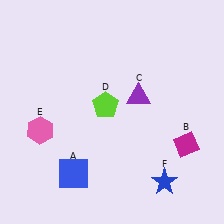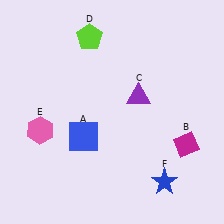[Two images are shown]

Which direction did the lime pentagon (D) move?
The lime pentagon (D) moved up.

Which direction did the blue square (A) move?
The blue square (A) moved up.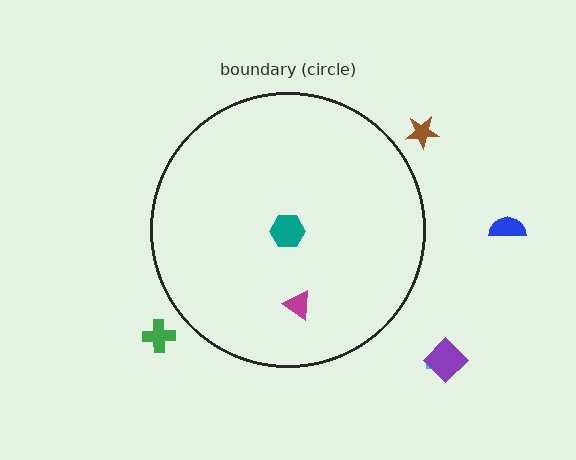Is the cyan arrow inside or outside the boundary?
Outside.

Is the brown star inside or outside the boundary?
Outside.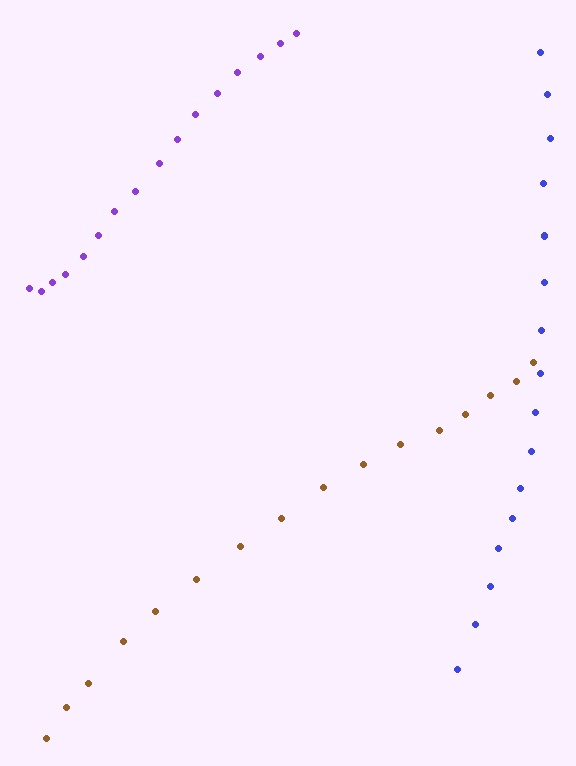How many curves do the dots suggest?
There are 3 distinct paths.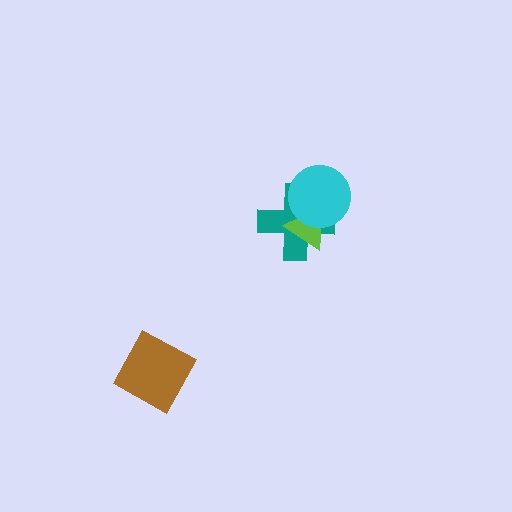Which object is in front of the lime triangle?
The cyan circle is in front of the lime triangle.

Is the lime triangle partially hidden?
Yes, it is partially covered by another shape.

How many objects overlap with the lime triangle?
2 objects overlap with the lime triangle.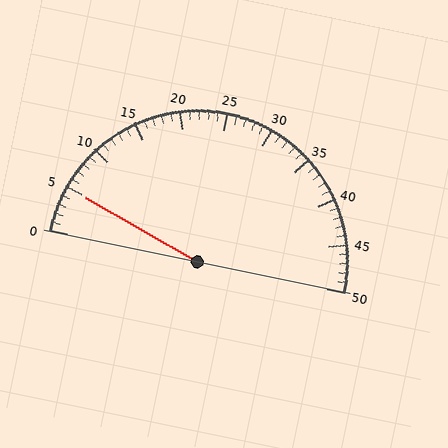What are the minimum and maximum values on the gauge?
The gauge ranges from 0 to 50.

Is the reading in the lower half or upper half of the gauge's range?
The reading is in the lower half of the range (0 to 50).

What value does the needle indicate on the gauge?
The needle indicates approximately 5.